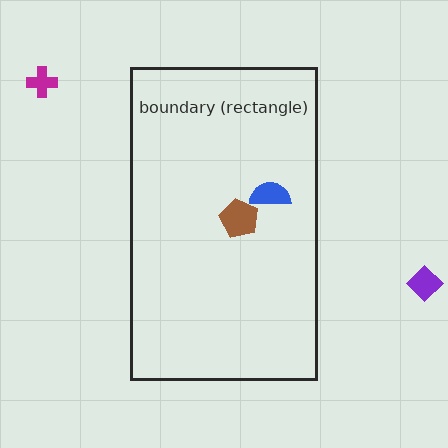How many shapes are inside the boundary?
2 inside, 2 outside.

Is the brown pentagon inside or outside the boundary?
Inside.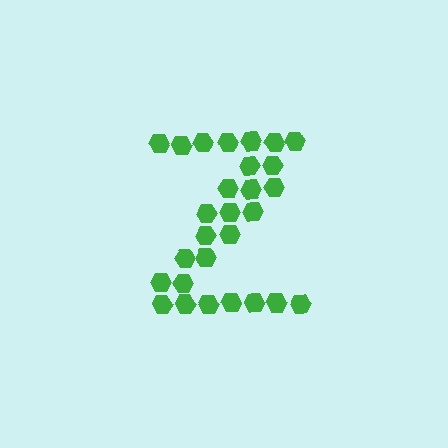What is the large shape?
The large shape is the letter Z.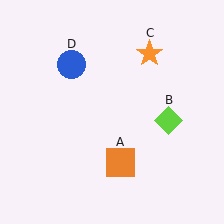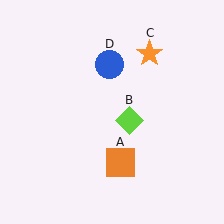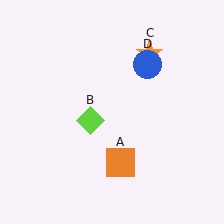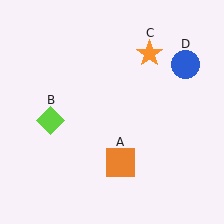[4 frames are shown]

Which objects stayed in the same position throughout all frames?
Orange square (object A) and orange star (object C) remained stationary.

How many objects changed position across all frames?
2 objects changed position: lime diamond (object B), blue circle (object D).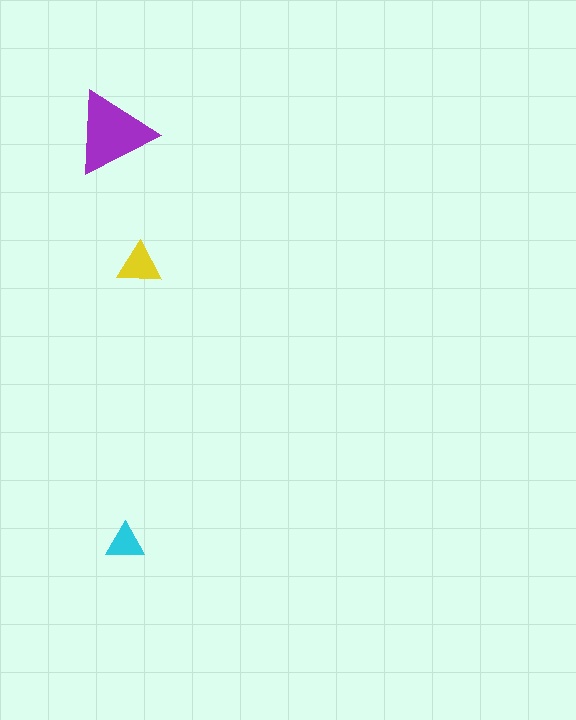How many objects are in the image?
There are 3 objects in the image.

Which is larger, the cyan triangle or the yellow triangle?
The yellow one.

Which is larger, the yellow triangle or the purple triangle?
The purple one.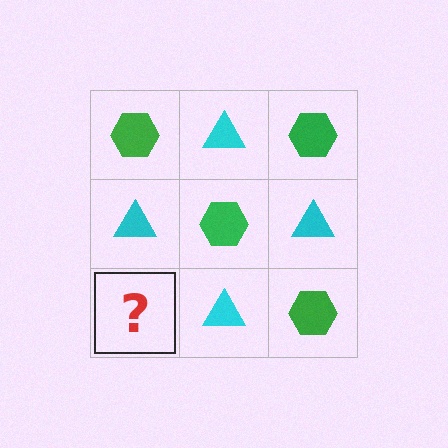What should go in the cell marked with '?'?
The missing cell should contain a green hexagon.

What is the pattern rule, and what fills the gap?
The rule is that it alternates green hexagon and cyan triangle in a checkerboard pattern. The gap should be filled with a green hexagon.